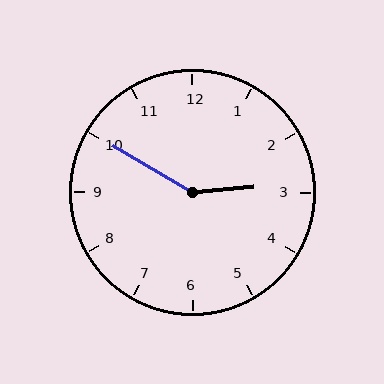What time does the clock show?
2:50.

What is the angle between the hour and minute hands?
Approximately 145 degrees.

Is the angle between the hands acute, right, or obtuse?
It is obtuse.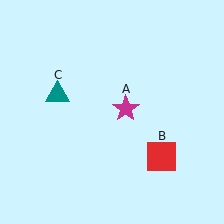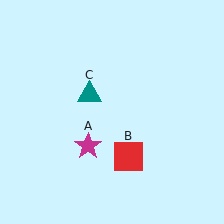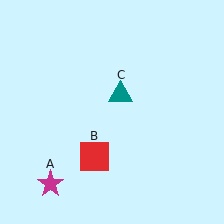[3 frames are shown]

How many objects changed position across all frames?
3 objects changed position: magenta star (object A), red square (object B), teal triangle (object C).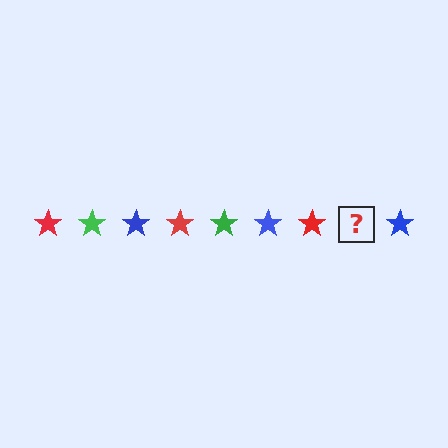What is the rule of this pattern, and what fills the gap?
The rule is that the pattern cycles through red, green, blue stars. The gap should be filled with a green star.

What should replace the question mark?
The question mark should be replaced with a green star.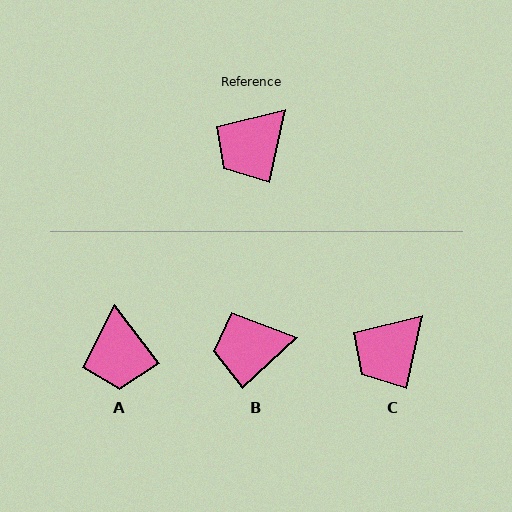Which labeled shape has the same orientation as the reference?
C.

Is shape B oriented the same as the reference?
No, it is off by about 35 degrees.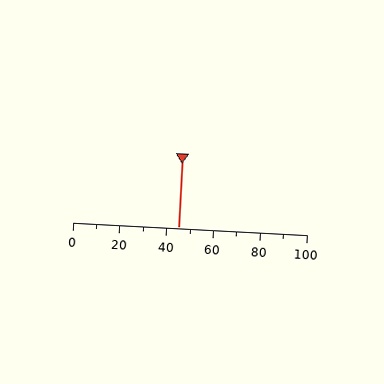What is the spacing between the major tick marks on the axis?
The major ticks are spaced 20 apart.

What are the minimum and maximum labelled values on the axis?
The axis runs from 0 to 100.